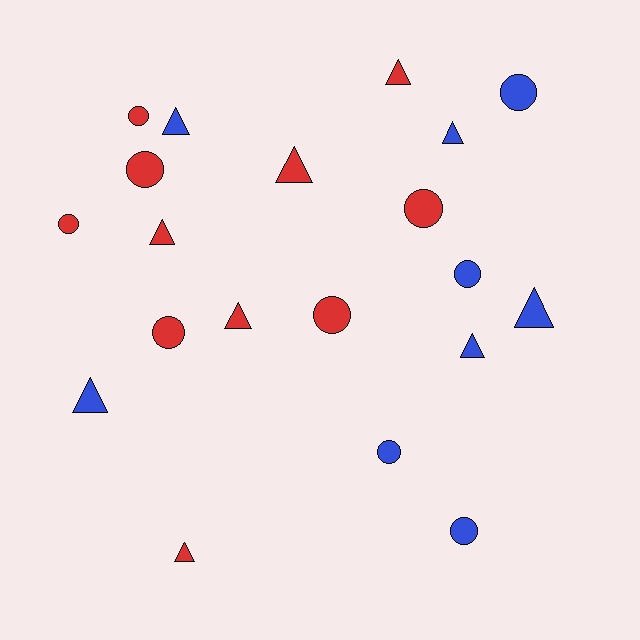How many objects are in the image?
There are 20 objects.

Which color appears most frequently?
Red, with 11 objects.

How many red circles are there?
There are 6 red circles.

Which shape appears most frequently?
Circle, with 10 objects.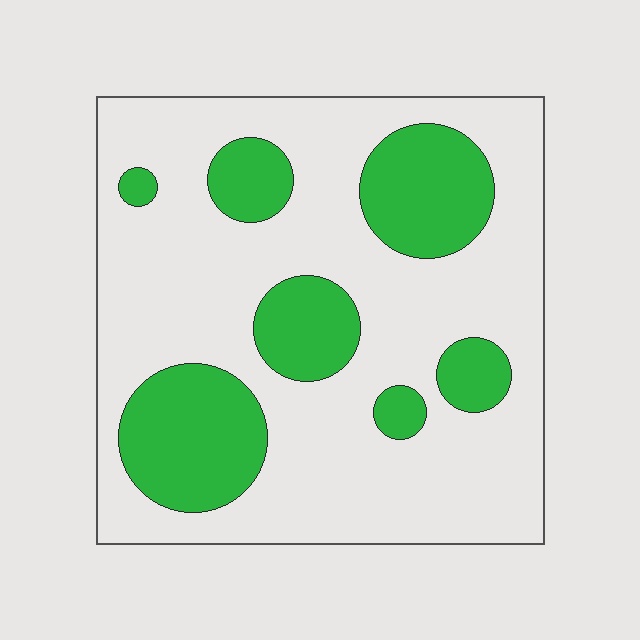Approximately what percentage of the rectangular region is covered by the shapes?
Approximately 25%.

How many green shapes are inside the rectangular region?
7.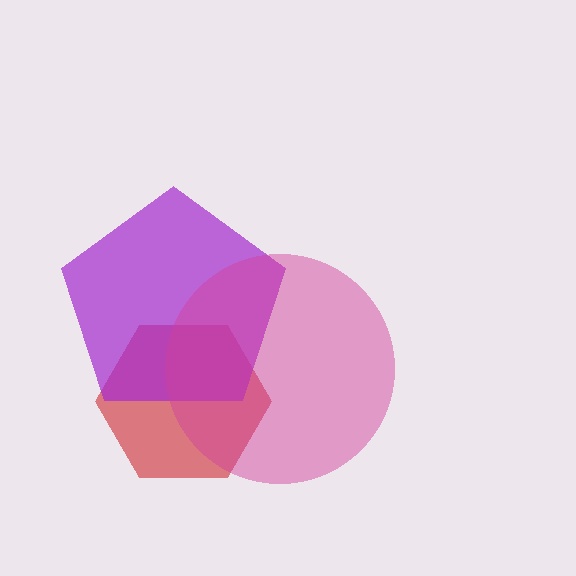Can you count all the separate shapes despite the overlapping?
Yes, there are 3 separate shapes.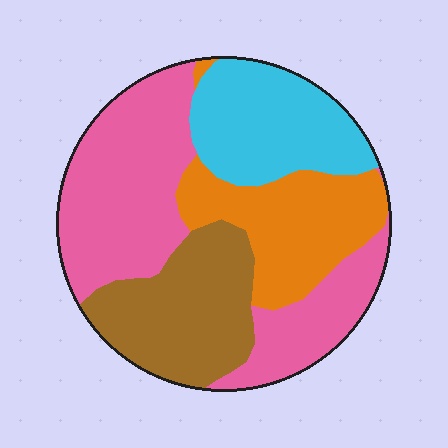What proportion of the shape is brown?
Brown takes up about one fifth (1/5) of the shape.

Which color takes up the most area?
Pink, at roughly 40%.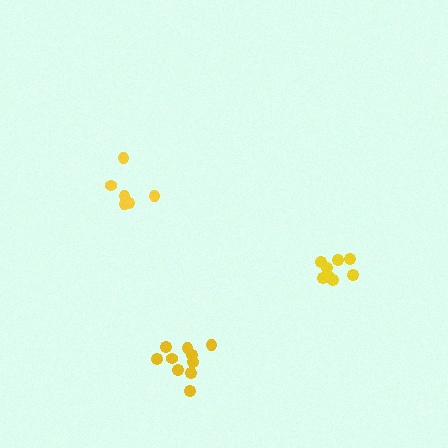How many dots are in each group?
Group 1: 6 dots, Group 2: 9 dots, Group 3: 10 dots (25 total).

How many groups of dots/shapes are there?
There are 3 groups.